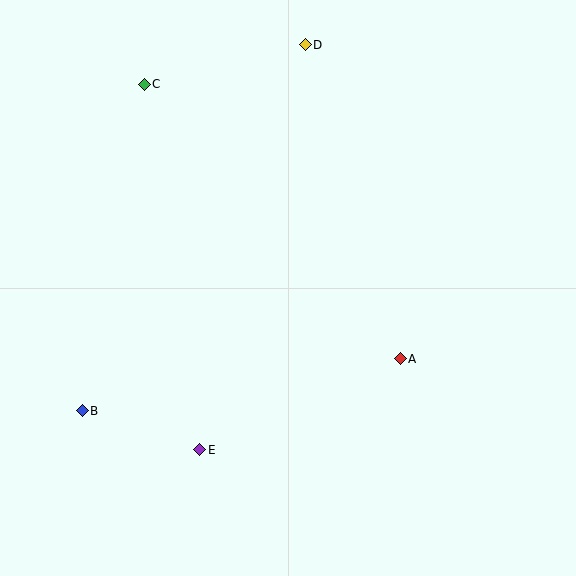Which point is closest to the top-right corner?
Point D is closest to the top-right corner.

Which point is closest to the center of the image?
Point A at (400, 359) is closest to the center.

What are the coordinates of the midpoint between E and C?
The midpoint between E and C is at (172, 267).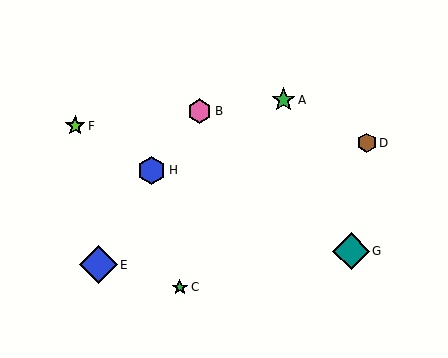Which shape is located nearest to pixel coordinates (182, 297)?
The green star (labeled C) at (180, 287) is nearest to that location.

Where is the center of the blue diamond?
The center of the blue diamond is at (99, 265).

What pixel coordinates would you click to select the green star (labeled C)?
Click at (180, 287) to select the green star C.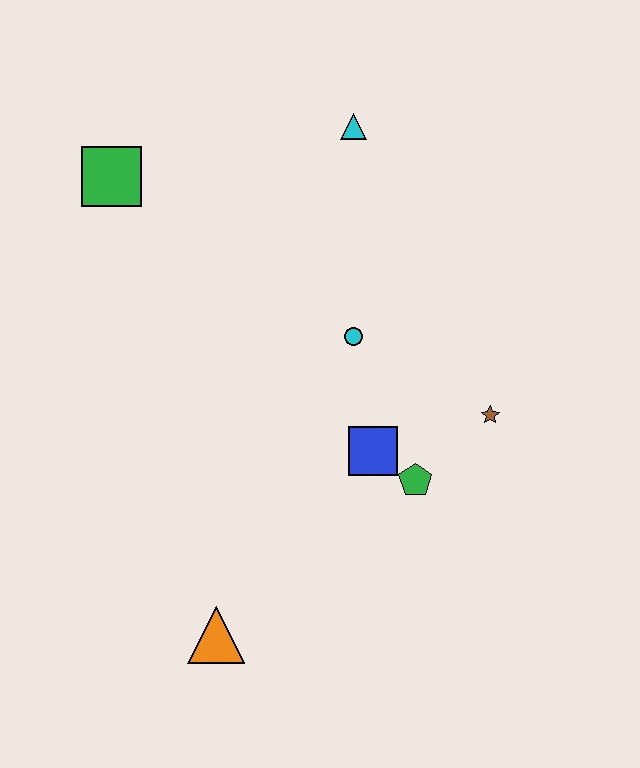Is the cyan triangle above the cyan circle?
Yes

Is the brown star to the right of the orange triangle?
Yes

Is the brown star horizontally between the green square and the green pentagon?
No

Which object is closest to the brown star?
The green pentagon is closest to the brown star.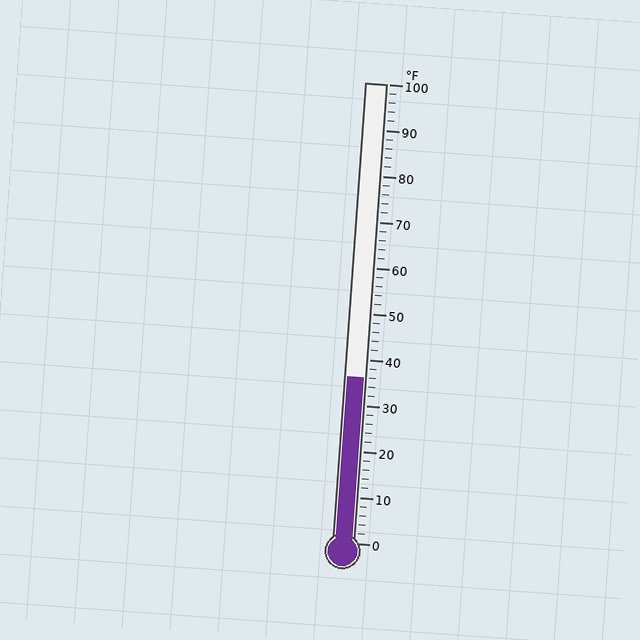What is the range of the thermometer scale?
The thermometer scale ranges from 0°F to 100°F.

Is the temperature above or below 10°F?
The temperature is above 10°F.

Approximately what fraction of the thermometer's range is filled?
The thermometer is filled to approximately 35% of its range.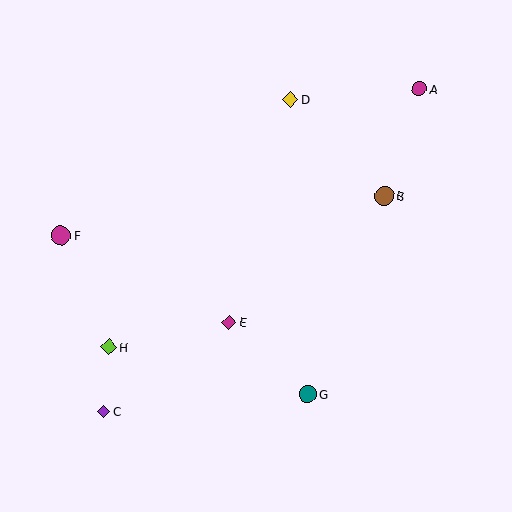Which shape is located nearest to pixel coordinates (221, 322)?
The magenta diamond (labeled E) at (229, 322) is nearest to that location.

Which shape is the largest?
The brown circle (labeled B) is the largest.